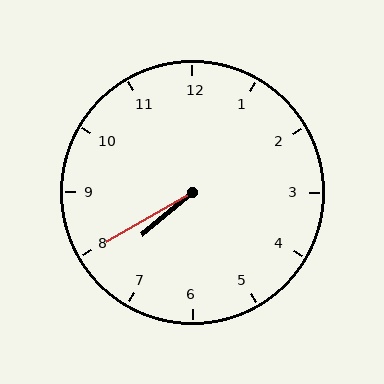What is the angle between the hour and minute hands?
Approximately 10 degrees.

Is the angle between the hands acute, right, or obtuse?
It is acute.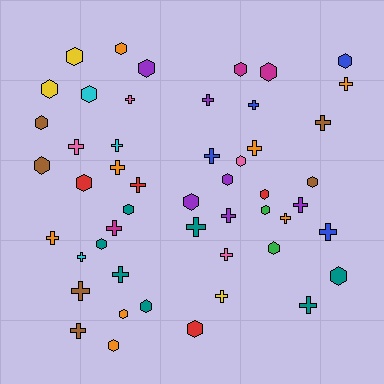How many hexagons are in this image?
There are 25 hexagons.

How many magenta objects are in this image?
There are 3 magenta objects.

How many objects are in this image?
There are 50 objects.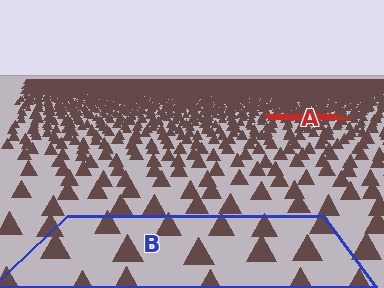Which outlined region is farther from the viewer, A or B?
Region A is farther from the viewer — the texture elements inside it appear smaller and more densely packed.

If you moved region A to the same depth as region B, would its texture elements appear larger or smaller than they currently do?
They would appear larger. At a closer depth, the same texture elements are projected at a bigger on-screen size.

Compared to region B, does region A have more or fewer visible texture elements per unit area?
Region A has more texture elements per unit area — they are packed more densely because it is farther away.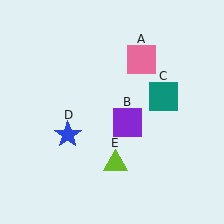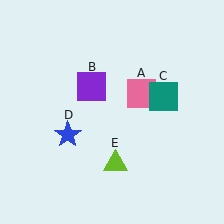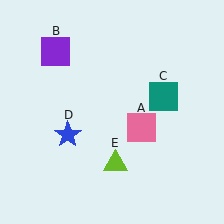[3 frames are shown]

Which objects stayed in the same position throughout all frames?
Teal square (object C) and blue star (object D) and lime triangle (object E) remained stationary.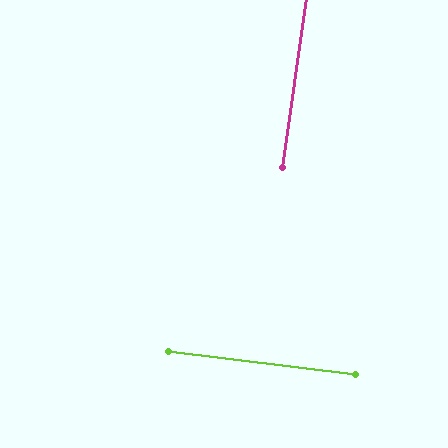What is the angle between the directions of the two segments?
Approximately 89 degrees.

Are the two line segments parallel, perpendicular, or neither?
Perpendicular — they meet at approximately 89°.